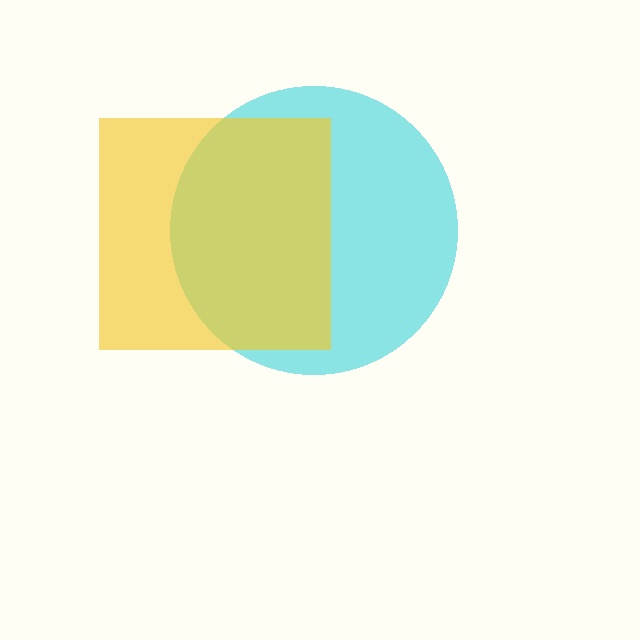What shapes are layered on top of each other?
The layered shapes are: a cyan circle, a yellow square.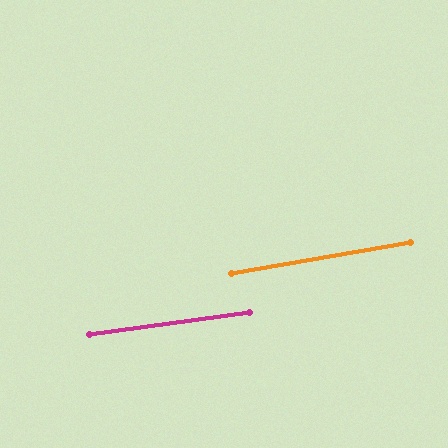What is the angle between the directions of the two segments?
Approximately 2 degrees.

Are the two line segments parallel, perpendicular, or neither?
Parallel — their directions differ by only 2.0°.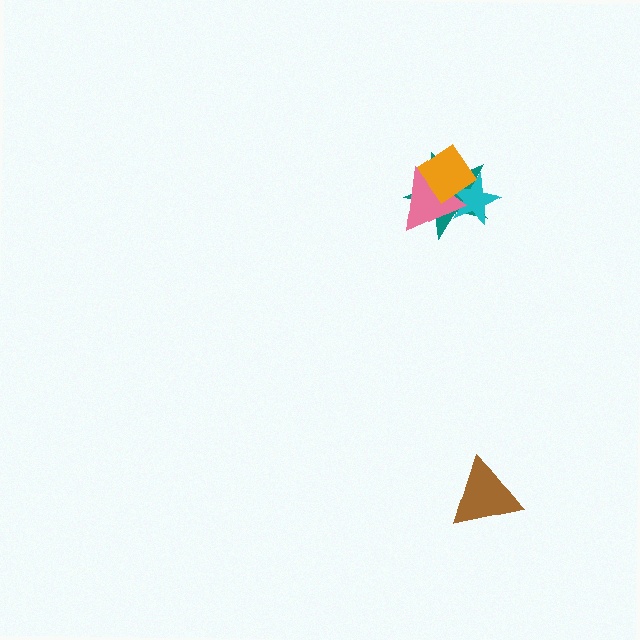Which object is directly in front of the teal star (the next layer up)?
The cyan star is directly in front of the teal star.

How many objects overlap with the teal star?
3 objects overlap with the teal star.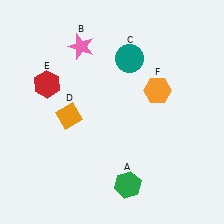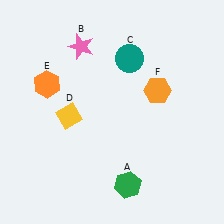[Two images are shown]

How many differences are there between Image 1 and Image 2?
There are 2 differences between the two images.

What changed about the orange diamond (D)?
In Image 1, D is orange. In Image 2, it changed to yellow.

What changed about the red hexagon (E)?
In Image 1, E is red. In Image 2, it changed to orange.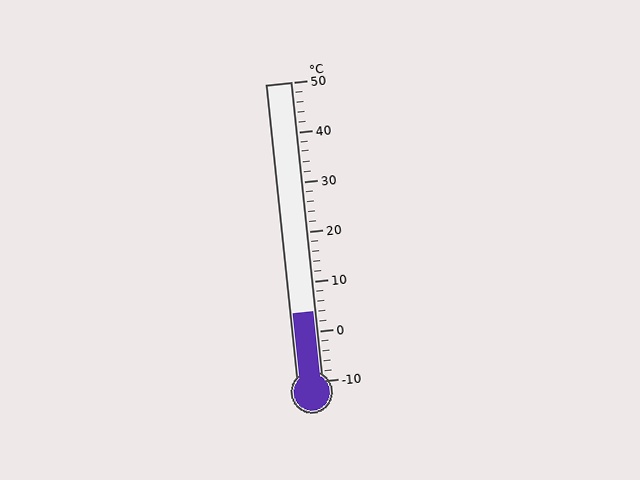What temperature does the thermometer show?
The thermometer shows approximately 4°C.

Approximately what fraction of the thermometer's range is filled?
The thermometer is filled to approximately 25% of its range.